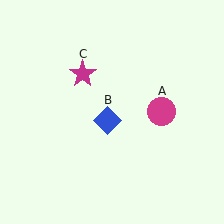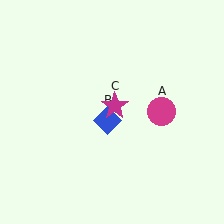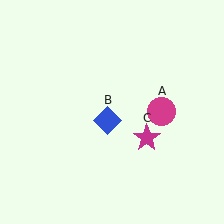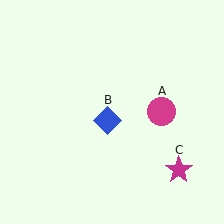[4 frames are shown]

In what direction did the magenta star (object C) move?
The magenta star (object C) moved down and to the right.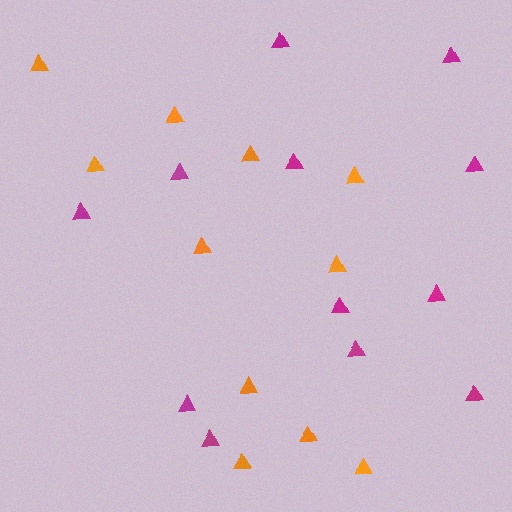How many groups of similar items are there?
There are 2 groups: one group of magenta triangles (12) and one group of orange triangles (11).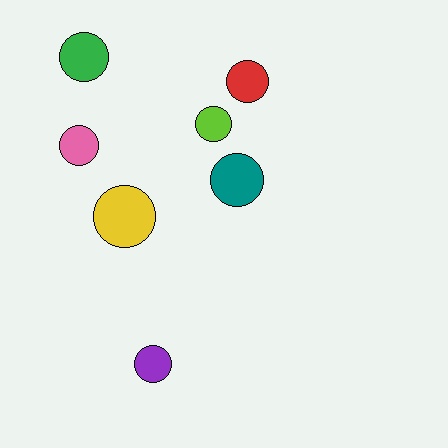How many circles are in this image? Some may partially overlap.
There are 7 circles.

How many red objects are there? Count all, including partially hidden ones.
There is 1 red object.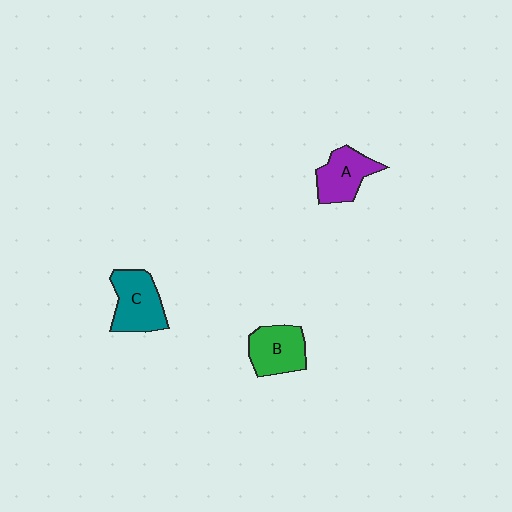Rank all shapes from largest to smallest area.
From largest to smallest: C (teal), B (green), A (purple).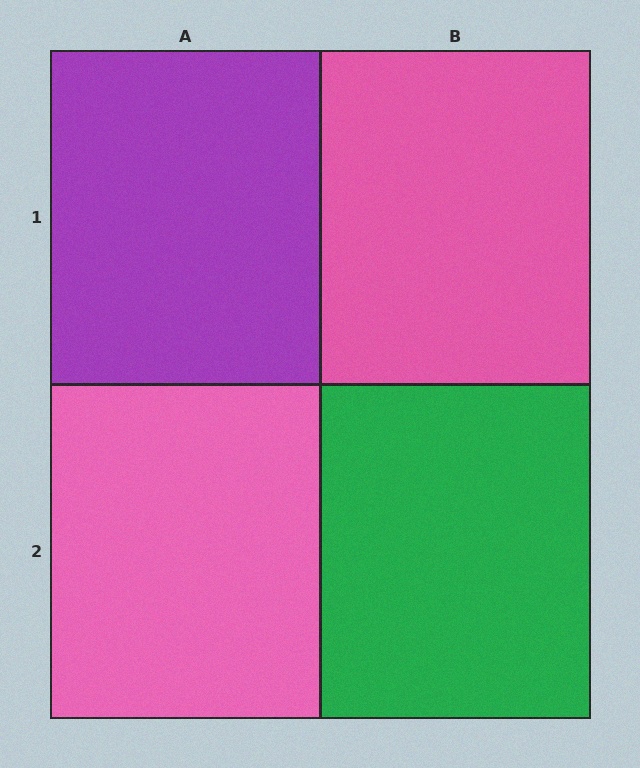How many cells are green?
1 cell is green.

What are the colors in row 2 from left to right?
Pink, green.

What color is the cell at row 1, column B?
Pink.